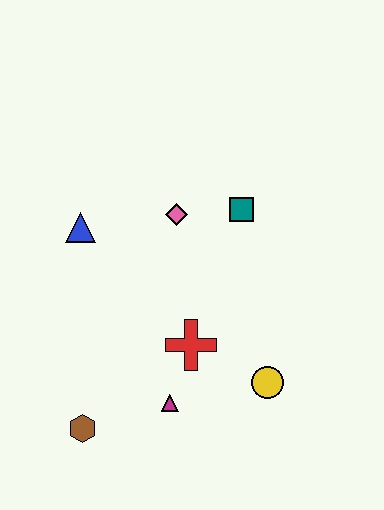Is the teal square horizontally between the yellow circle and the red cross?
Yes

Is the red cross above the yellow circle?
Yes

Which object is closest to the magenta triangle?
The red cross is closest to the magenta triangle.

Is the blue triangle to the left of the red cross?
Yes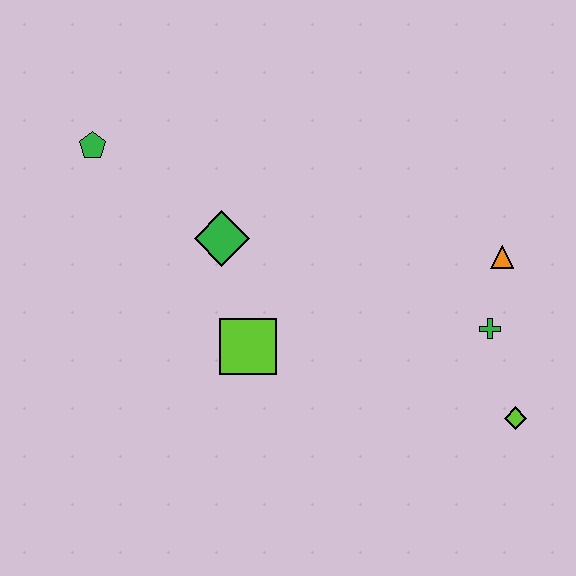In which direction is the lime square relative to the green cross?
The lime square is to the left of the green cross.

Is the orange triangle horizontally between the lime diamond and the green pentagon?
Yes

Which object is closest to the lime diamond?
The green cross is closest to the lime diamond.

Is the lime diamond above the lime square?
No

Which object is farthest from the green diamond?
The lime diamond is farthest from the green diamond.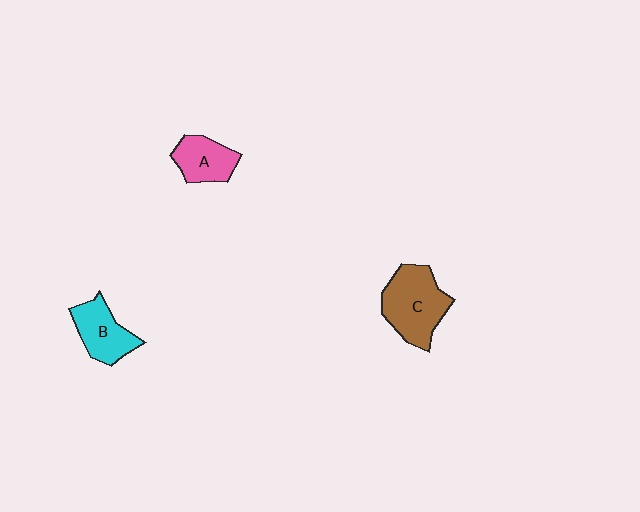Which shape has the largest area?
Shape C (brown).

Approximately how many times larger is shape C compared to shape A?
Approximately 1.7 times.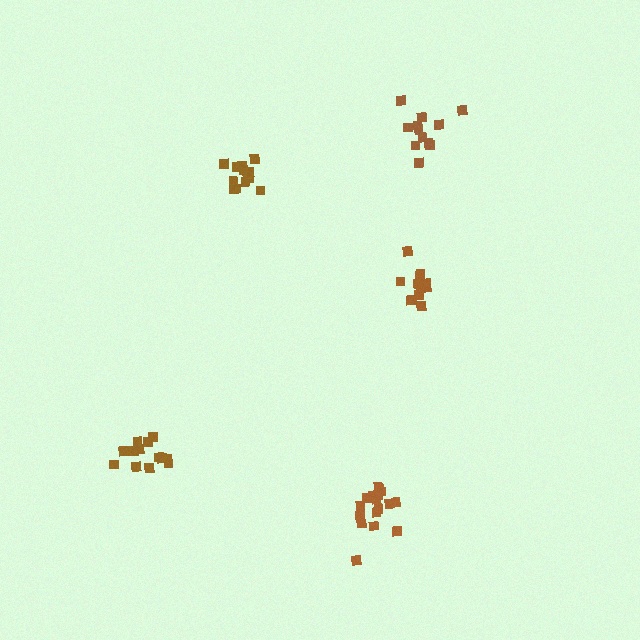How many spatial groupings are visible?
There are 5 spatial groupings.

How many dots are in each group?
Group 1: 13 dots, Group 2: 13 dots, Group 3: 18 dots, Group 4: 12 dots, Group 5: 13 dots (69 total).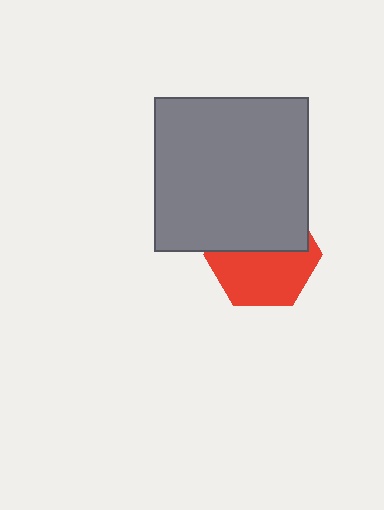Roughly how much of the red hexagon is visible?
About half of it is visible (roughly 54%).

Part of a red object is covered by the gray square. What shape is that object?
It is a hexagon.